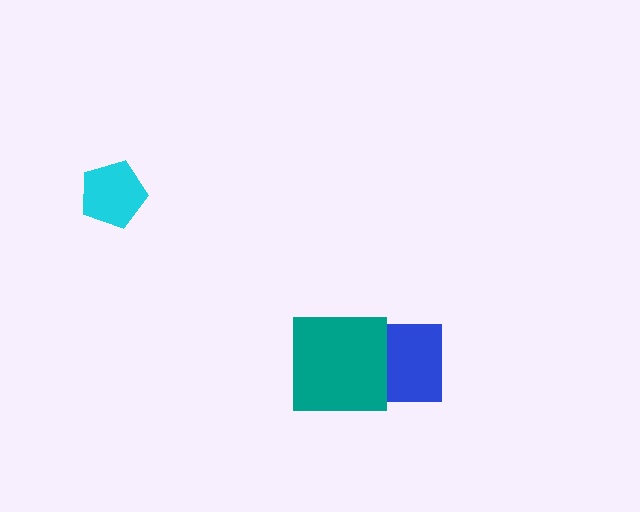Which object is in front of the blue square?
The teal square is in front of the blue square.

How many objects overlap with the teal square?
1 object overlaps with the teal square.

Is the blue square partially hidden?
Yes, it is partially covered by another shape.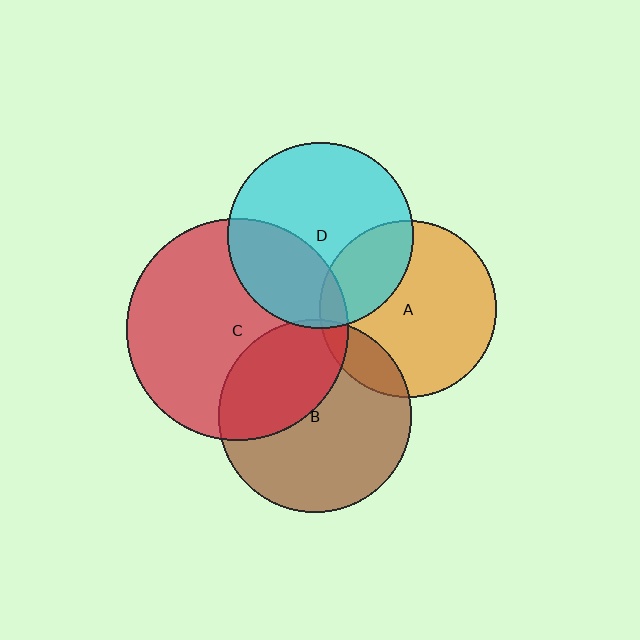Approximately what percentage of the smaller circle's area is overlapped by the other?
Approximately 5%.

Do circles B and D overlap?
Yes.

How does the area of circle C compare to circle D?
Approximately 1.4 times.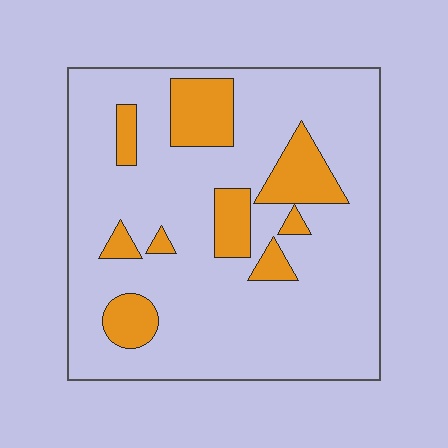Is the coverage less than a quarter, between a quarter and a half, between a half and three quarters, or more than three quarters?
Less than a quarter.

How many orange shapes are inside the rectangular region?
9.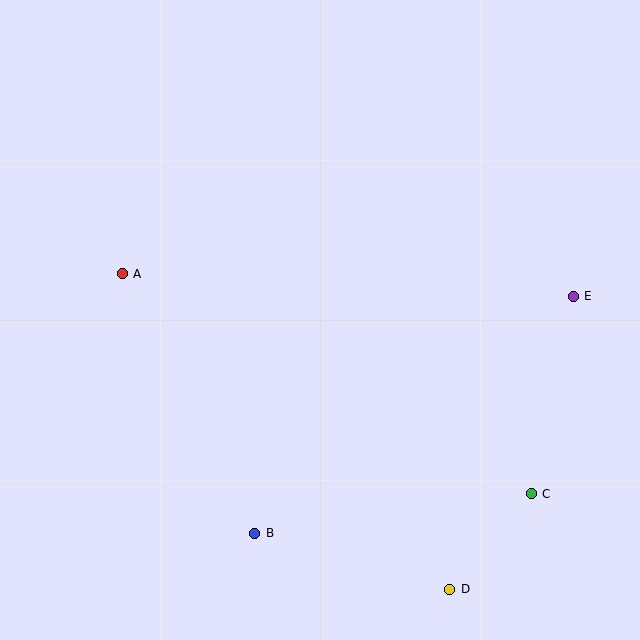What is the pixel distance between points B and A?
The distance between B and A is 291 pixels.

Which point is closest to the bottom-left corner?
Point B is closest to the bottom-left corner.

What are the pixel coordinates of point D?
Point D is at (450, 589).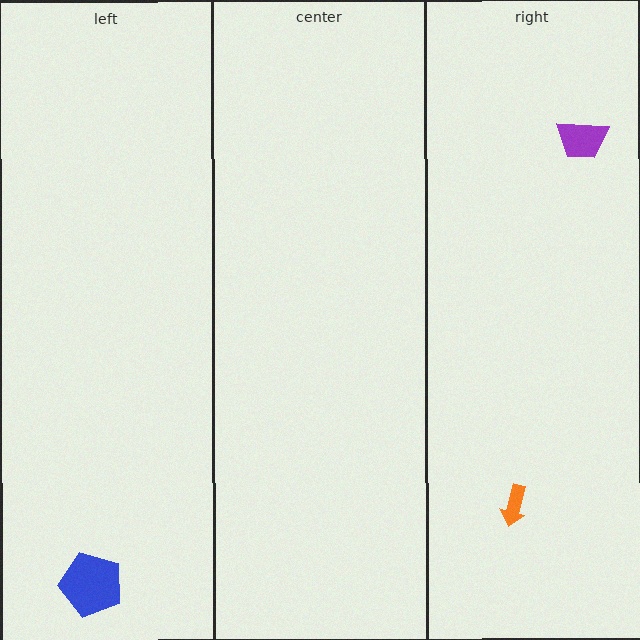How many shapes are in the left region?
1.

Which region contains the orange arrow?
The right region.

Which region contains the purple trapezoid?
The right region.